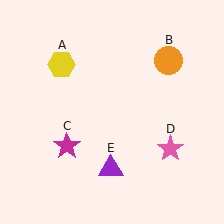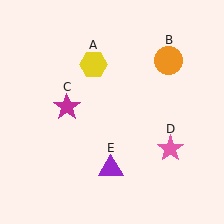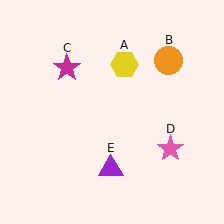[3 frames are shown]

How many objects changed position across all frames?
2 objects changed position: yellow hexagon (object A), magenta star (object C).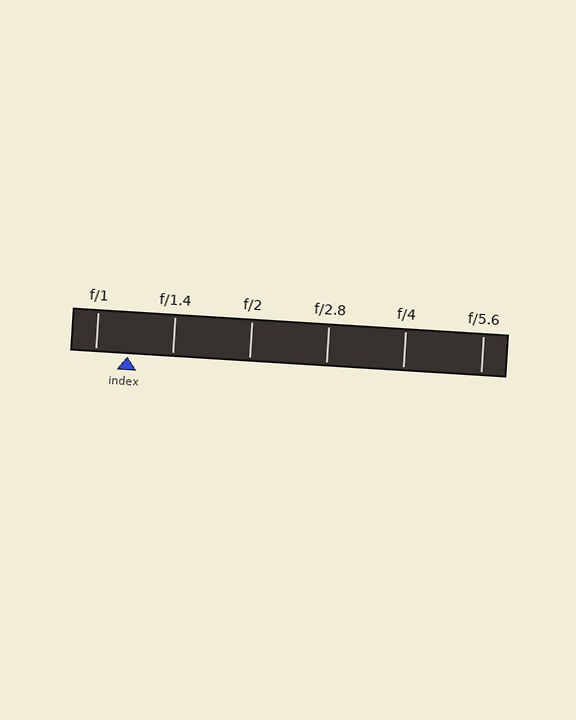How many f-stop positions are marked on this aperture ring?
There are 6 f-stop positions marked.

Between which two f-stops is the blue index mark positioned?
The index mark is between f/1 and f/1.4.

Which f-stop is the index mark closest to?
The index mark is closest to f/1.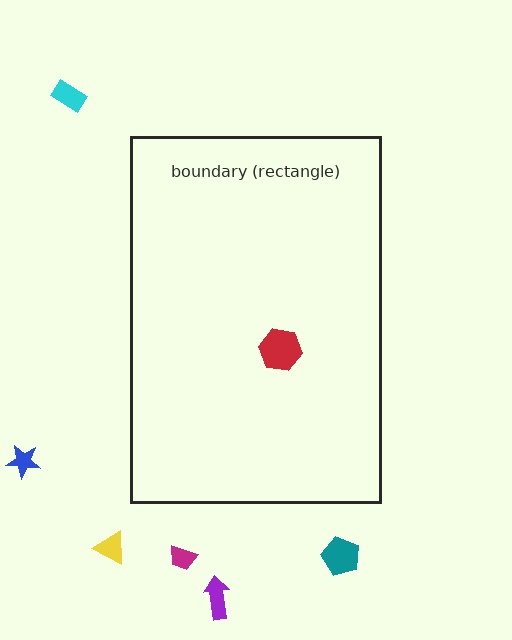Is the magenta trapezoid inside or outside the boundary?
Outside.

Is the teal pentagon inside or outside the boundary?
Outside.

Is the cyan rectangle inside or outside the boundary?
Outside.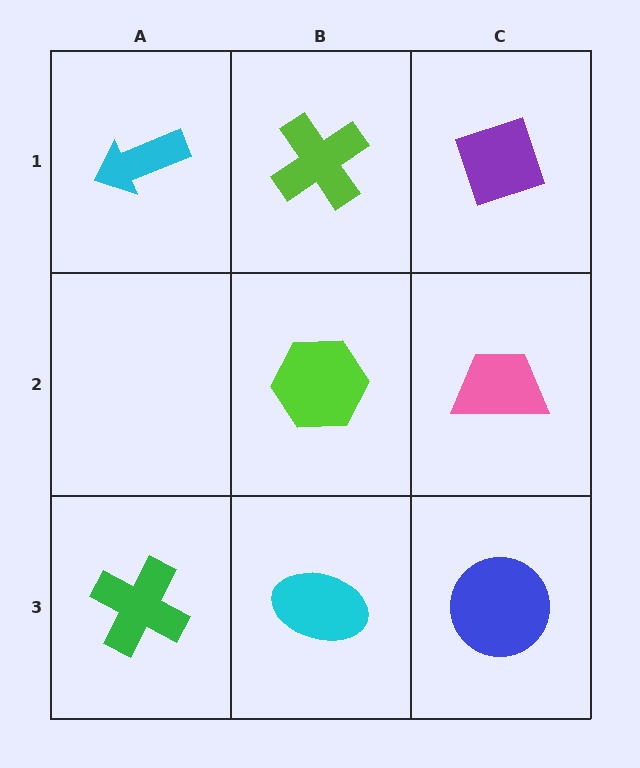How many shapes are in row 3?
3 shapes.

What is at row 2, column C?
A pink trapezoid.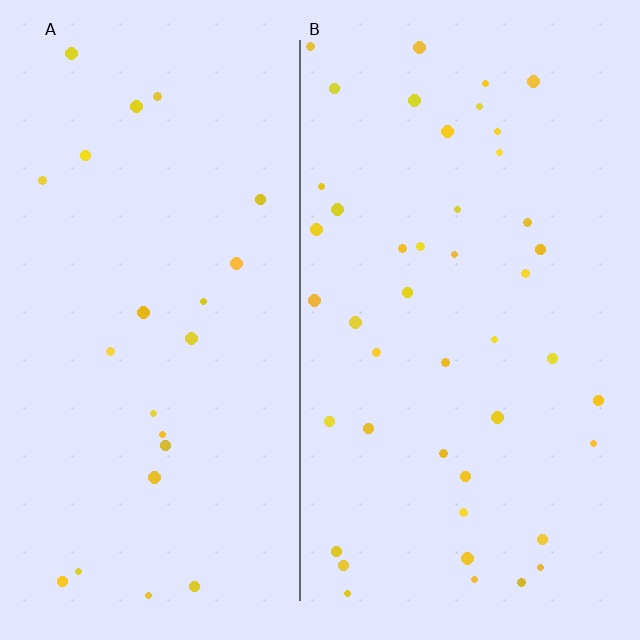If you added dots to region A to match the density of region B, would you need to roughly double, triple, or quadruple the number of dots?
Approximately double.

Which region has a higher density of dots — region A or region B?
B (the right).